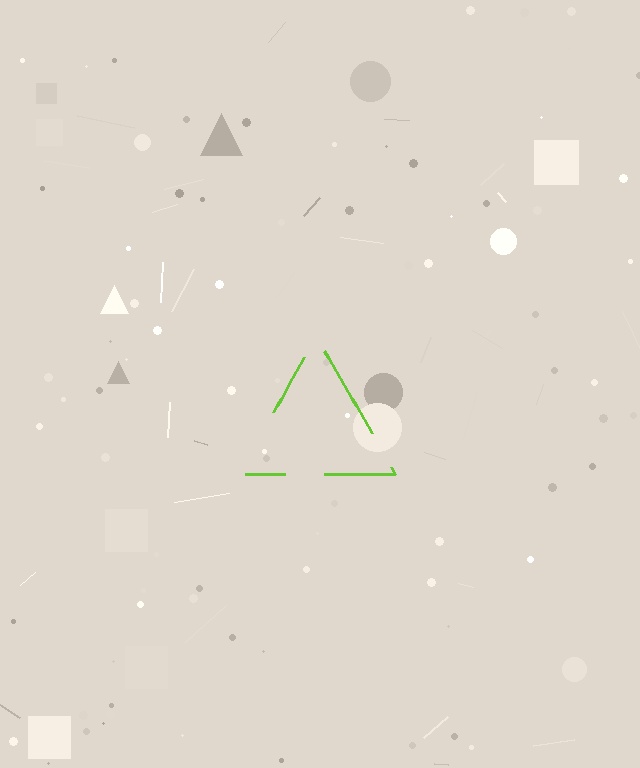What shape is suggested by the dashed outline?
The dashed outline suggests a triangle.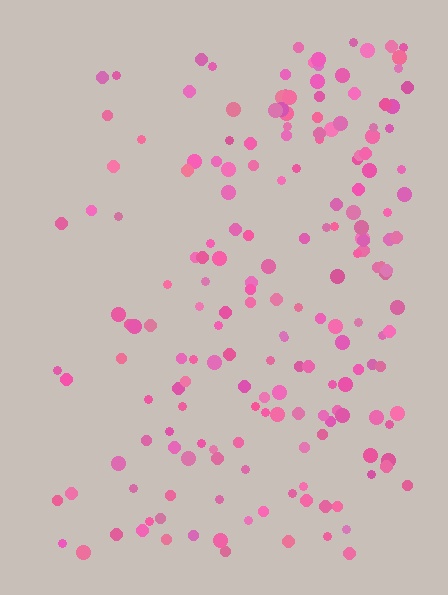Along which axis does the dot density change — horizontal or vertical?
Horizontal.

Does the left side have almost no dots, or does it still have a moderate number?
Still a moderate number, just noticeably fewer than the right.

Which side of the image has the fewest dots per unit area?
The left.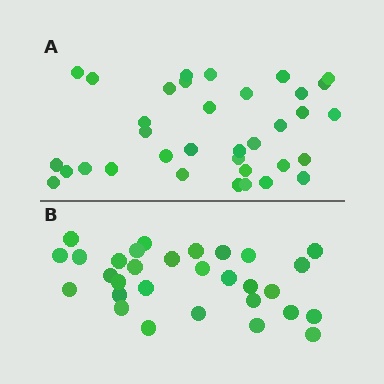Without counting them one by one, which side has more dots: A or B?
Region A (the top region) has more dots.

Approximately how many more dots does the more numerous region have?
Region A has about 5 more dots than region B.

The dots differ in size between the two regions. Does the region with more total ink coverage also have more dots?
No. Region B has more total ink coverage because its dots are larger, but region A actually contains more individual dots. Total area can be misleading — the number of items is what matters here.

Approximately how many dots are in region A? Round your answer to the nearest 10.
About 40 dots. (The exact count is 35, which rounds to 40.)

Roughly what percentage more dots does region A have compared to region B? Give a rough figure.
About 15% more.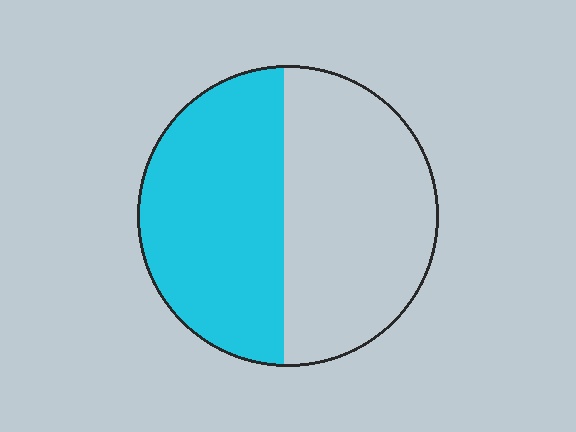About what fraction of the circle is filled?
About one half (1/2).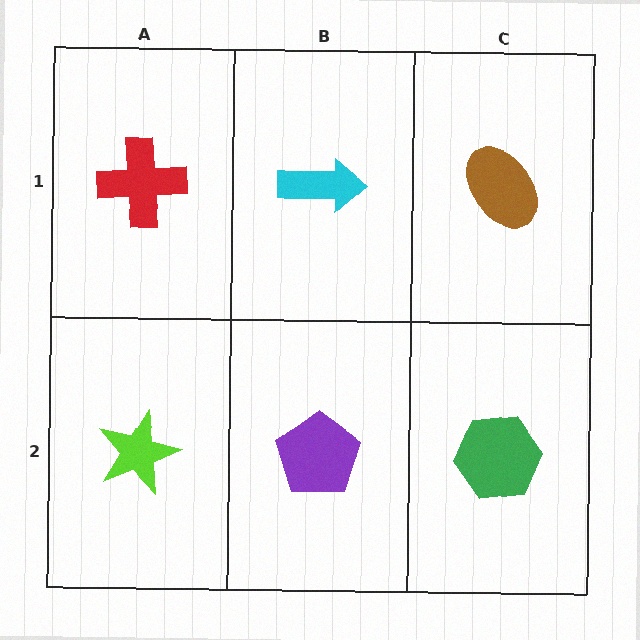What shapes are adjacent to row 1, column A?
A lime star (row 2, column A), a cyan arrow (row 1, column B).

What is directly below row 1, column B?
A purple pentagon.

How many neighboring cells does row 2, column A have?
2.